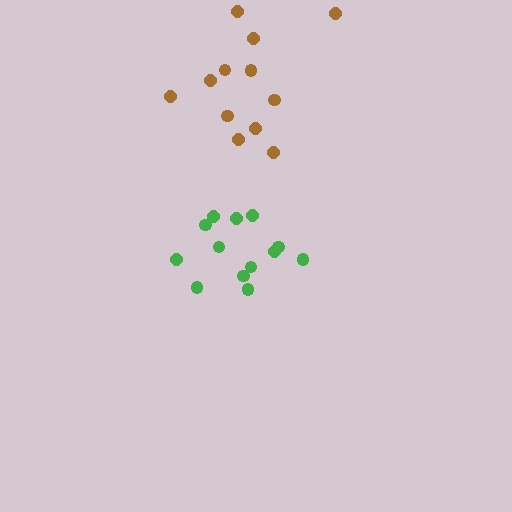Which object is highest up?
The brown cluster is topmost.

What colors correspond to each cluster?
The clusters are colored: green, brown.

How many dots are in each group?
Group 1: 13 dots, Group 2: 12 dots (25 total).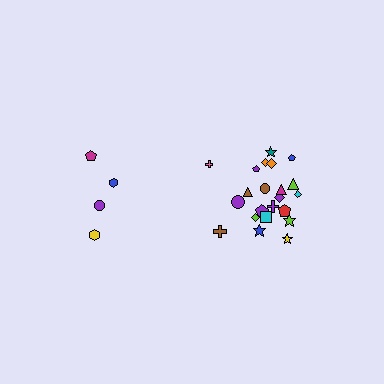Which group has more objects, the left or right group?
The right group.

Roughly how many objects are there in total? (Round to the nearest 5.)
Roughly 25 objects in total.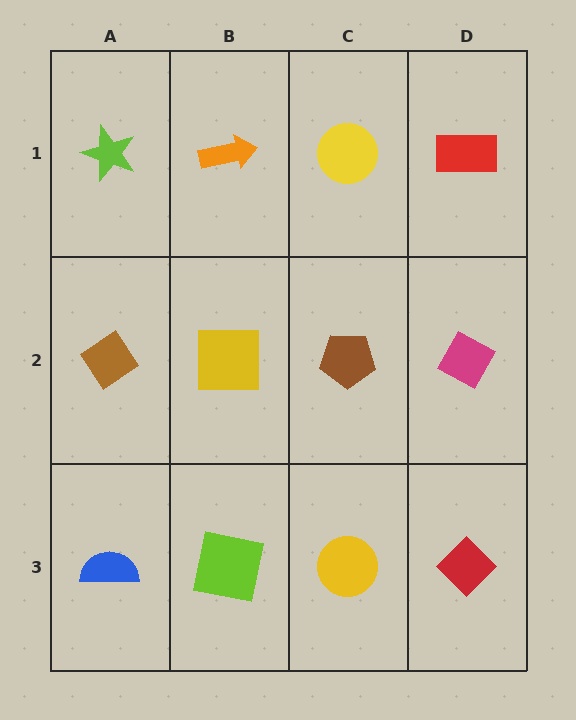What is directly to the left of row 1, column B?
A lime star.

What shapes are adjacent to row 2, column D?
A red rectangle (row 1, column D), a red diamond (row 3, column D), a brown pentagon (row 2, column C).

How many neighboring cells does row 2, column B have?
4.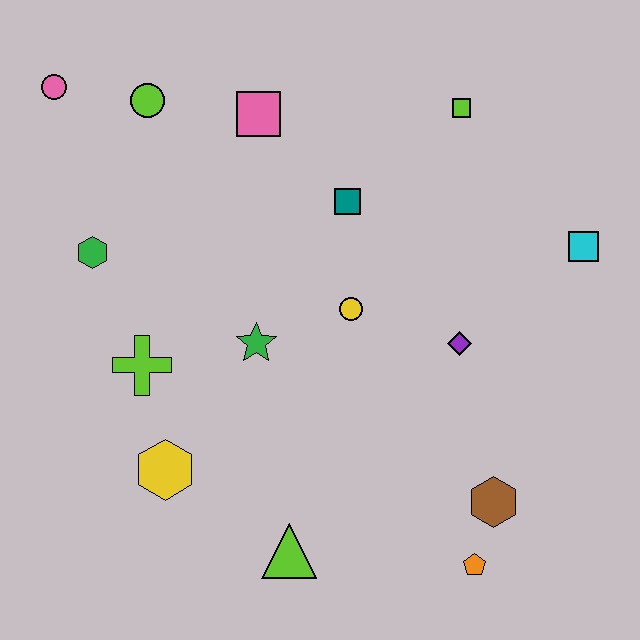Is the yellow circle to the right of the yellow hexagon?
Yes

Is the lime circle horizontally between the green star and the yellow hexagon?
No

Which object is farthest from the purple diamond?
The pink circle is farthest from the purple diamond.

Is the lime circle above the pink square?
Yes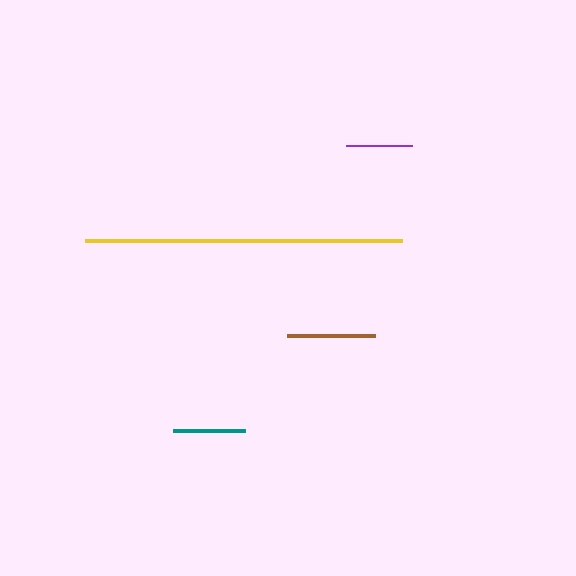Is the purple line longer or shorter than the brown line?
The brown line is longer than the purple line.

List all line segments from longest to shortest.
From longest to shortest: yellow, brown, teal, purple.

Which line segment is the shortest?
The purple line is the shortest at approximately 66 pixels.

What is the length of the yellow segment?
The yellow segment is approximately 317 pixels long.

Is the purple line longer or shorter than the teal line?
The teal line is longer than the purple line.